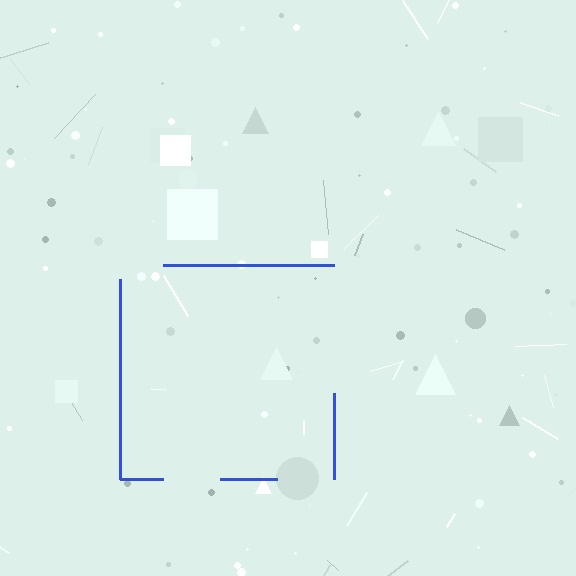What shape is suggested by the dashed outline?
The dashed outline suggests a square.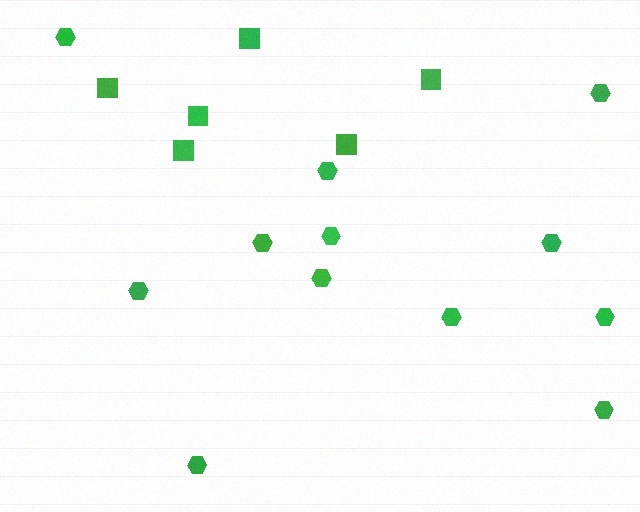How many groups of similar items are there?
There are 2 groups: one group of squares (6) and one group of hexagons (12).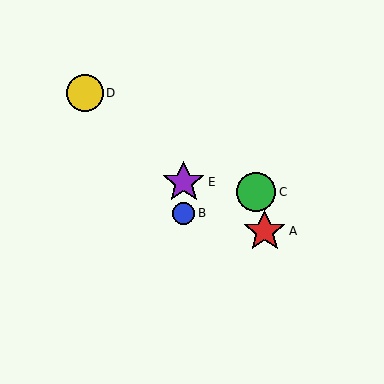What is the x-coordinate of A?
Object A is at x≈265.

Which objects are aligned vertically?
Objects B, E are aligned vertically.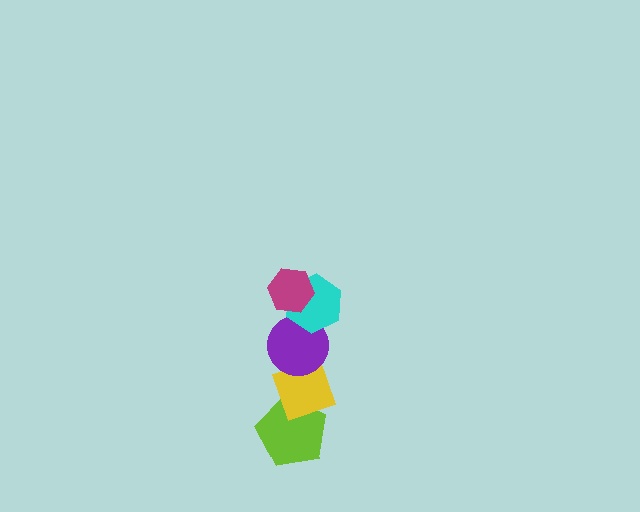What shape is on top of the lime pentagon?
The yellow diamond is on top of the lime pentagon.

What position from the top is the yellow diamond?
The yellow diamond is 4th from the top.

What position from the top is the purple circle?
The purple circle is 3rd from the top.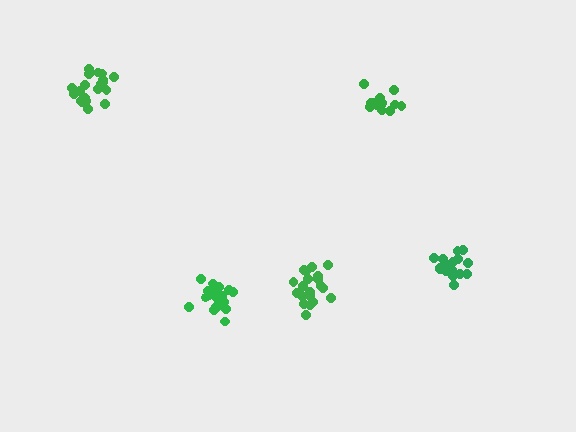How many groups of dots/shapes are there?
There are 5 groups.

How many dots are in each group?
Group 1: 20 dots, Group 2: 15 dots, Group 3: 20 dots, Group 4: 20 dots, Group 5: 16 dots (91 total).